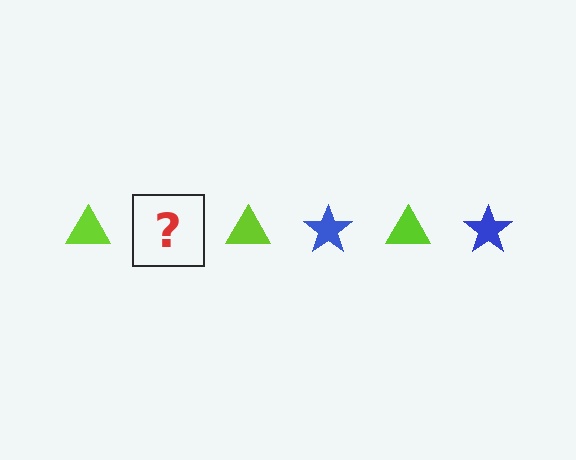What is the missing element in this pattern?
The missing element is a blue star.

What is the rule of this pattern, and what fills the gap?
The rule is that the pattern alternates between lime triangle and blue star. The gap should be filled with a blue star.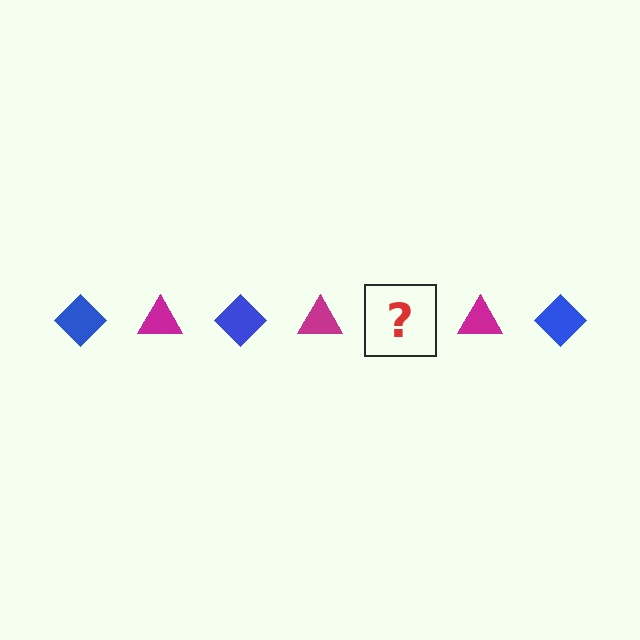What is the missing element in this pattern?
The missing element is a blue diamond.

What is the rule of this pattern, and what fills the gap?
The rule is that the pattern alternates between blue diamond and magenta triangle. The gap should be filled with a blue diamond.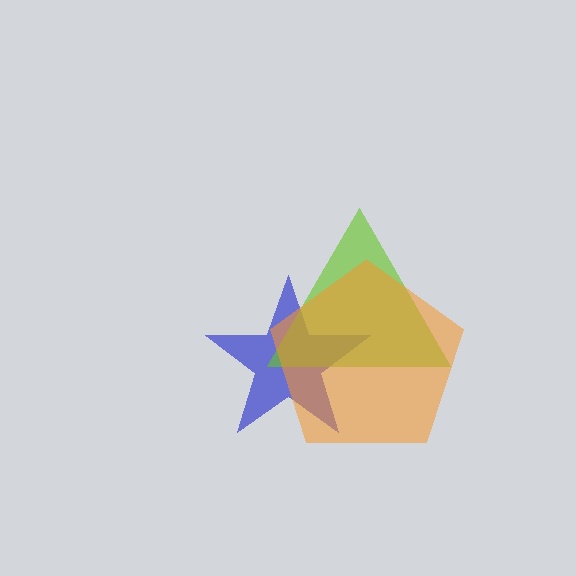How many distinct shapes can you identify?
There are 3 distinct shapes: a blue star, a lime triangle, an orange pentagon.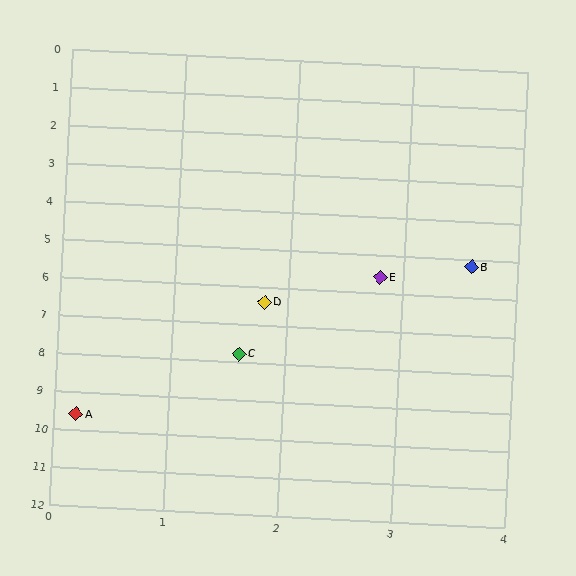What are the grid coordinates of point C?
Point C is at approximately (1.6, 7.8).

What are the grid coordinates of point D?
Point D is at approximately (1.8, 6.4).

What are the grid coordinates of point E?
Point E is at approximately (2.8, 5.6).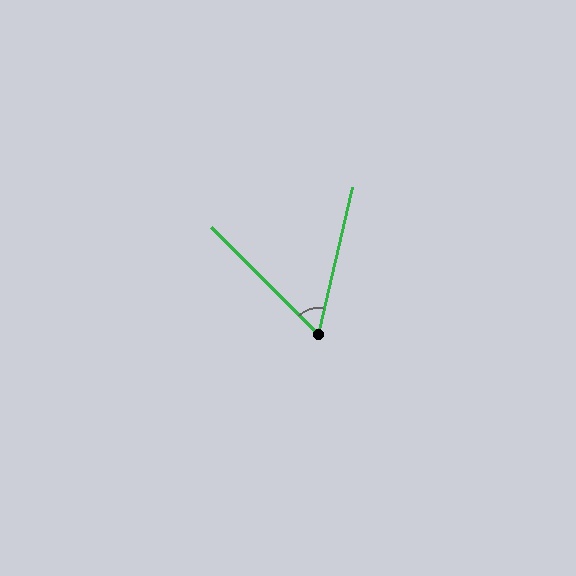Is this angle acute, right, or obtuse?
It is acute.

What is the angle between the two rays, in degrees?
Approximately 58 degrees.